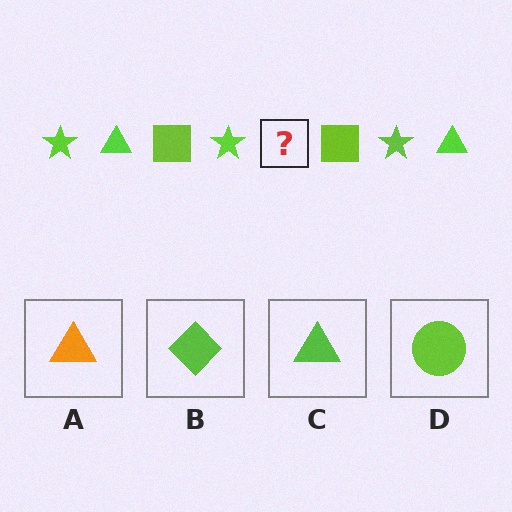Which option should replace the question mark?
Option C.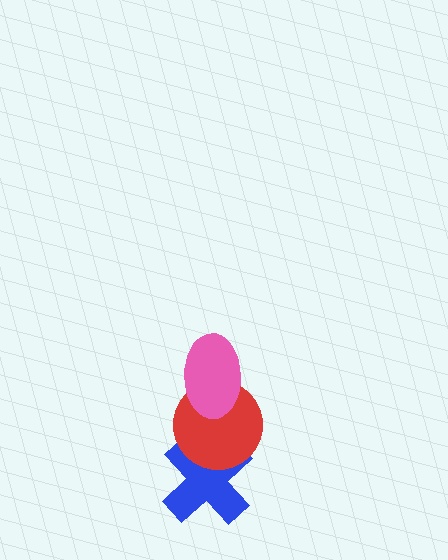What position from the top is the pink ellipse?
The pink ellipse is 1st from the top.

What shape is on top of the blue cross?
The red circle is on top of the blue cross.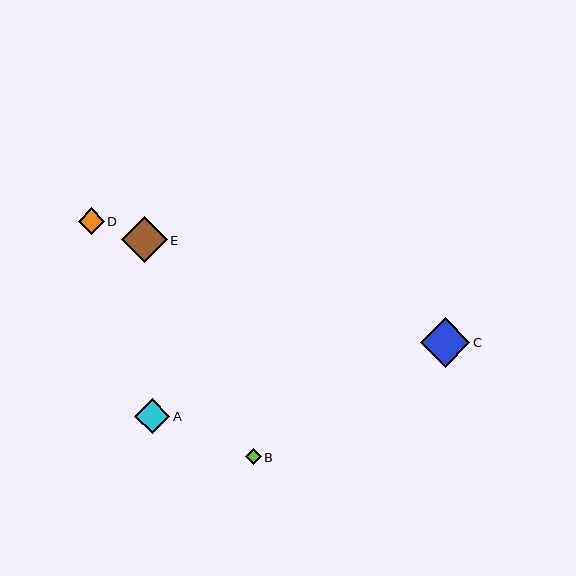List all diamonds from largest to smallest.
From largest to smallest: C, E, A, D, B.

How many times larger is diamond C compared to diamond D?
Diamond C is approximately 1.9 times the size of diamond D.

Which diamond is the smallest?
Diamond B is the smallest with a size of approximately 16 pixels.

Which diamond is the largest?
Diamond C is the largest with a size of approximately 50 pixels.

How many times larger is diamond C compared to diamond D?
Diamond C is approximately 1.9 times the size of diamond D.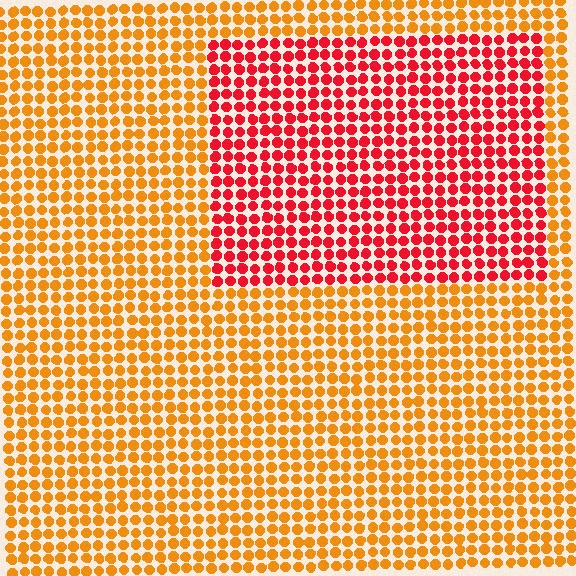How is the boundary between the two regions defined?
The boundary is defined purely by a slight shift in hue (about 41 degrees). Spacing, size, and orientation are identical on both sides.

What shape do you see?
I see a rectangle.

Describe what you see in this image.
The image is filled with small orange elements in a uniform arrangement. A rectangle-shaped region is visible where the elements are tinted to a slightly different hue, forming a subtle color boundary.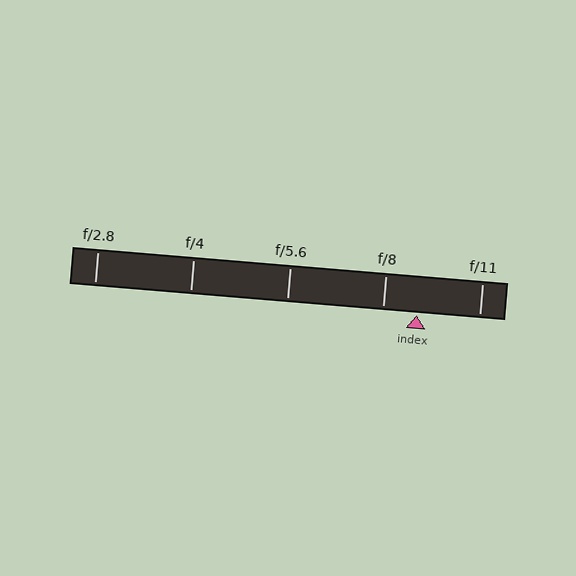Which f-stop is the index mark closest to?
The index mark is closest to f/8.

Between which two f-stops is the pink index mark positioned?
The index mark is between f/8 and f/11.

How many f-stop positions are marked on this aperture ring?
There are 5 f-stop positions marked.